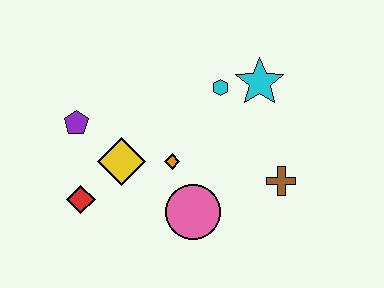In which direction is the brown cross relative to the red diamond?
The brown cross is to the right of the red diamond.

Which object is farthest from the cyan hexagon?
The red diamond is farthest from the cyan hexagon.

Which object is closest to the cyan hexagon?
The cyan star is closest to the cyan hexagon.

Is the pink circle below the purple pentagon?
Yes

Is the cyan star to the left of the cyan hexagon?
No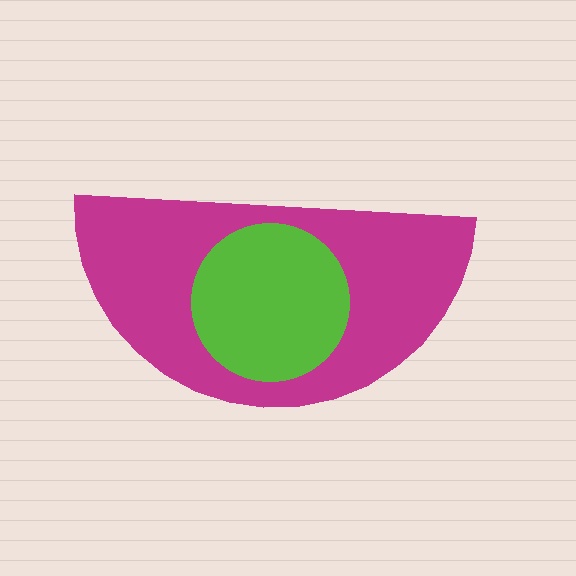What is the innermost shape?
The lime circle.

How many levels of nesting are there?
2.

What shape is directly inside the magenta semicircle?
The lime circle.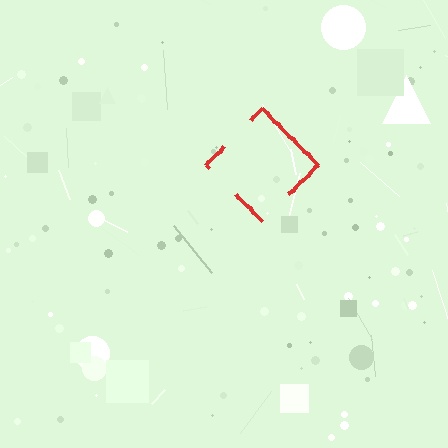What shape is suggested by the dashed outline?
The dashed outline suggests a diamond.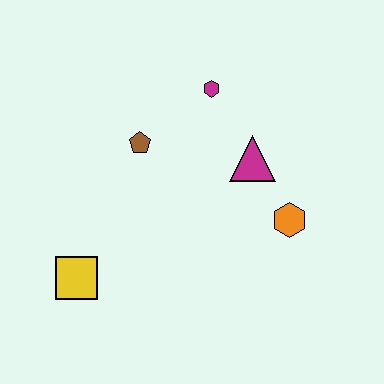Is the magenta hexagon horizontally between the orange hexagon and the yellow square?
Yes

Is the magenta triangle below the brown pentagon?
Yes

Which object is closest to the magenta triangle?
The orange hexagon is closest to the magenta triangle.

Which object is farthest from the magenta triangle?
The yellow square is farthest from the magenta triangle.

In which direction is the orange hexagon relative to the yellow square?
The orange hexagon is to the right of the yellow square.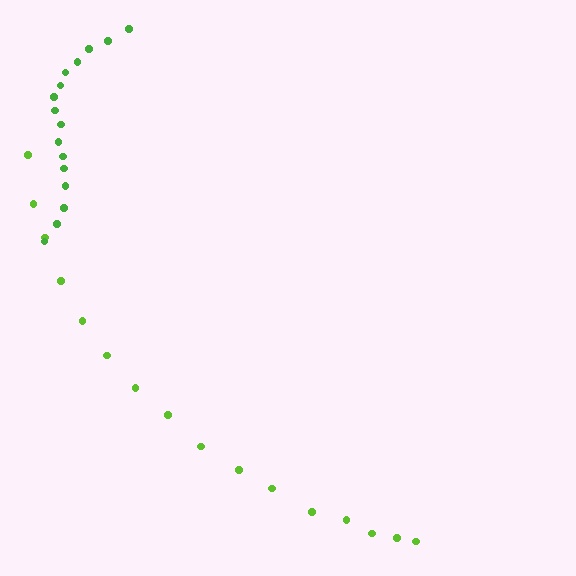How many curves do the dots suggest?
There are 2 distinct paths.